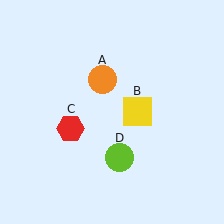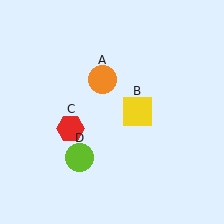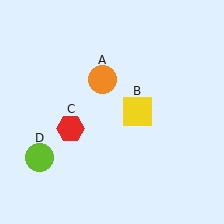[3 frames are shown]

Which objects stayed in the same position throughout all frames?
Orange circle (object A) and yellow square (object B) and red hexagon (object C) remained stationary.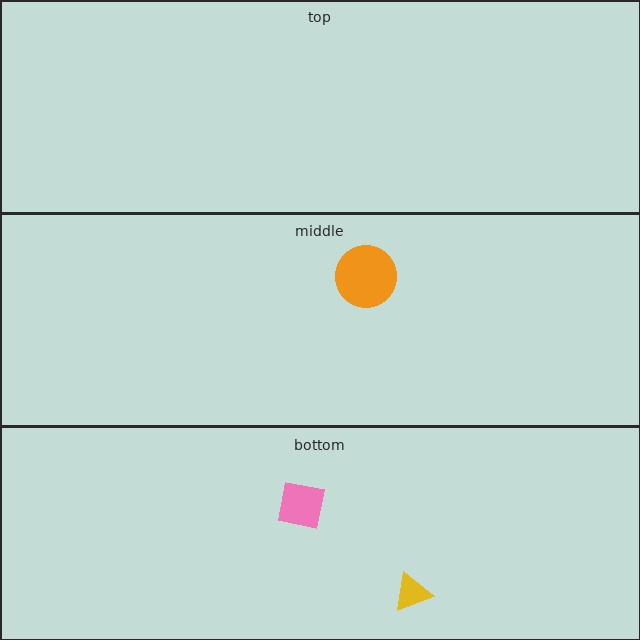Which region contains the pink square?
The bottom region.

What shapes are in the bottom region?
The pink square, the yellow triangle.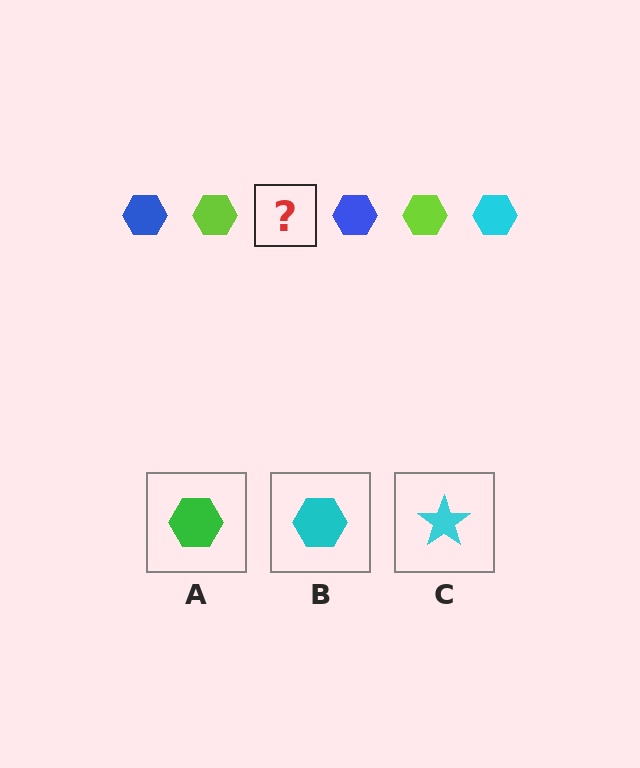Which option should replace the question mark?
Option B.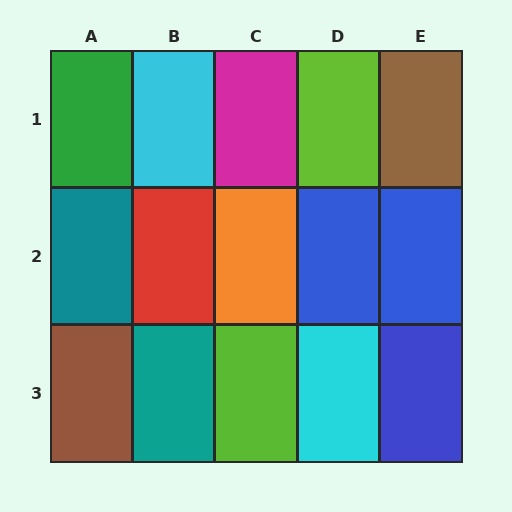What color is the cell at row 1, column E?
Brown.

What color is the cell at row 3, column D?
Cyan.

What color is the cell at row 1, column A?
Green.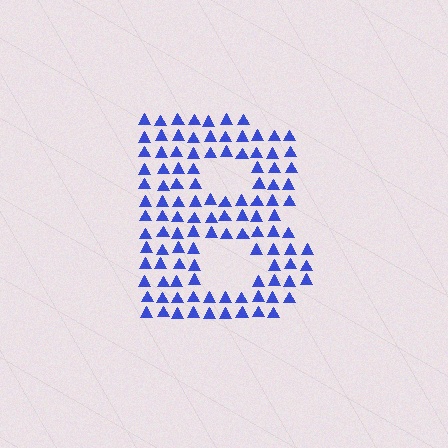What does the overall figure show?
The overall figure shows the letter B.